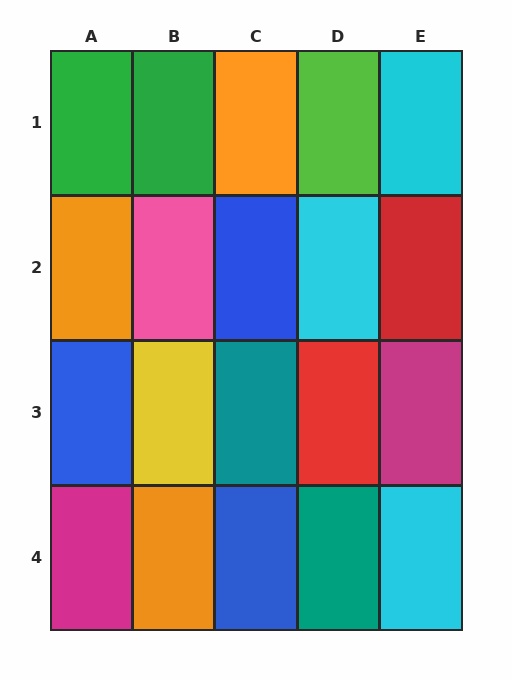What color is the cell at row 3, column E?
Magenta.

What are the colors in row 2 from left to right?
Orange, pink, blue, cyan, red.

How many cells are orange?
3 cells are orange.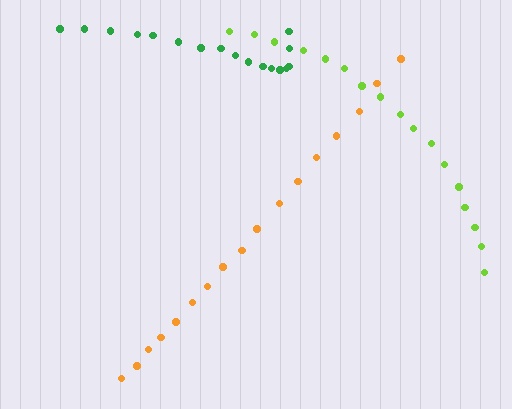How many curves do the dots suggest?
There are 3 distinct paths.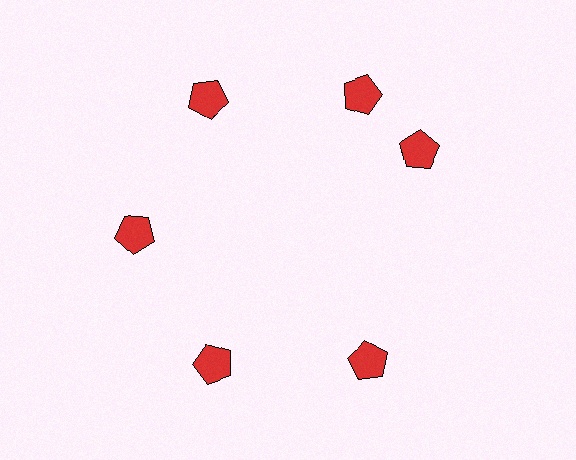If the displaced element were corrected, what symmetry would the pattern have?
It would have 6-fold rotational symmetry — the pattern would map onto itself every 60 degrees.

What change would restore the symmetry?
The symmetry would be restored by rotating it back into even spacing with its neighbors so that all 6 pentagons sit at equal angles and equal distance from the center.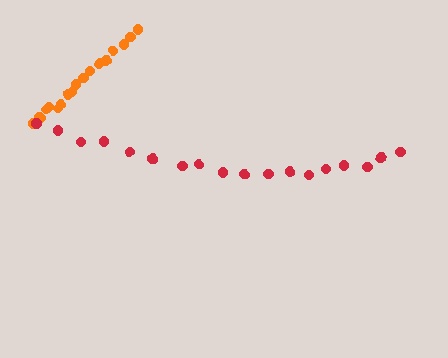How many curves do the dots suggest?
There are 2 distinct paths.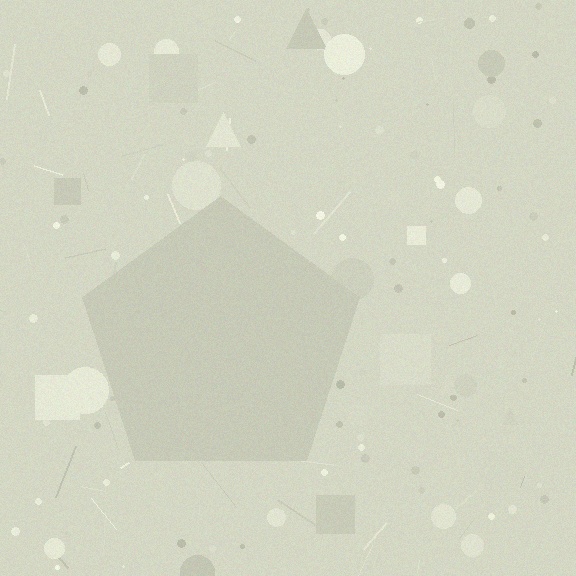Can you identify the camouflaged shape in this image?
The camouflaged shape is a pentagon.